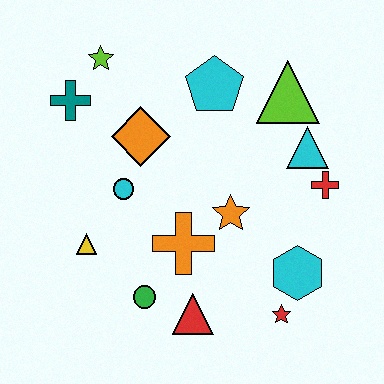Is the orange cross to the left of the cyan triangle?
Yes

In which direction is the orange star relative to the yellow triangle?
The orange star is to the right of the yellow triangle.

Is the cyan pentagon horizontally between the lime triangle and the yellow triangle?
Yes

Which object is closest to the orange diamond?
The cyan circle is closest to the orange diamond.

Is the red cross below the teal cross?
Yes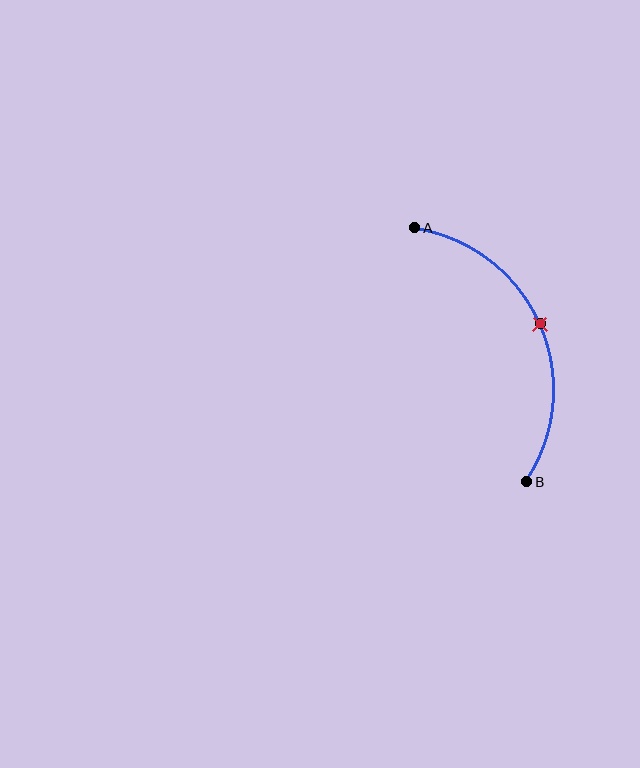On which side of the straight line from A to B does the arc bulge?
The arc bulges to the right of the straight line connecting A and B.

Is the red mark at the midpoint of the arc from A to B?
Yes. The red mark lies on the arc at equal arc-length from both A and B — it is the arc midpoint.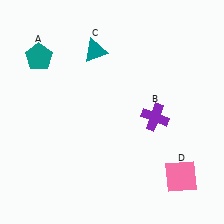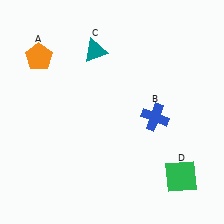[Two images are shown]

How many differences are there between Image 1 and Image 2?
There are 3 differences between the two images.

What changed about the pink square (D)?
In Image 1, D is pink. In Image 2, it changed to green.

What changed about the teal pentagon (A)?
In Image 1, A is teal. In Image 2, it changed to orange.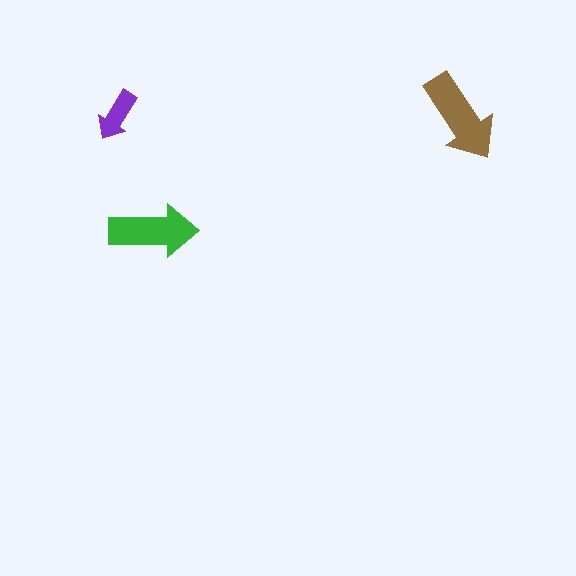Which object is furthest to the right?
The brown arrow is rightmost.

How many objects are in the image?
There are 3 objects in the image.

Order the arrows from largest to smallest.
the brown one, the green one, the purple one.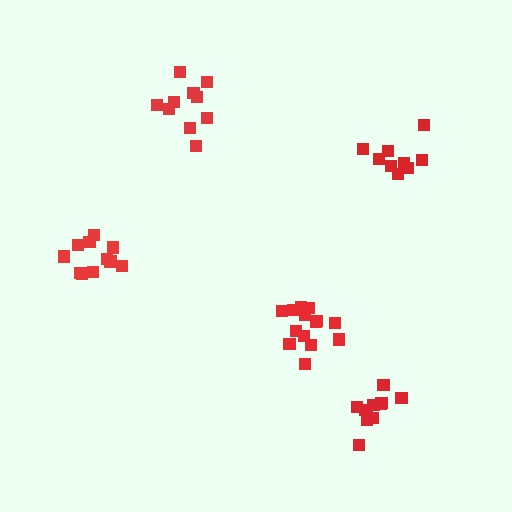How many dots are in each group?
Group 1: 14 dots, Group 2: 10 dots, Group 3: 11 dots, Group 4: 9 dots, Group 5: 11 dots (55 total).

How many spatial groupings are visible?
There are 5 spatial groupings.